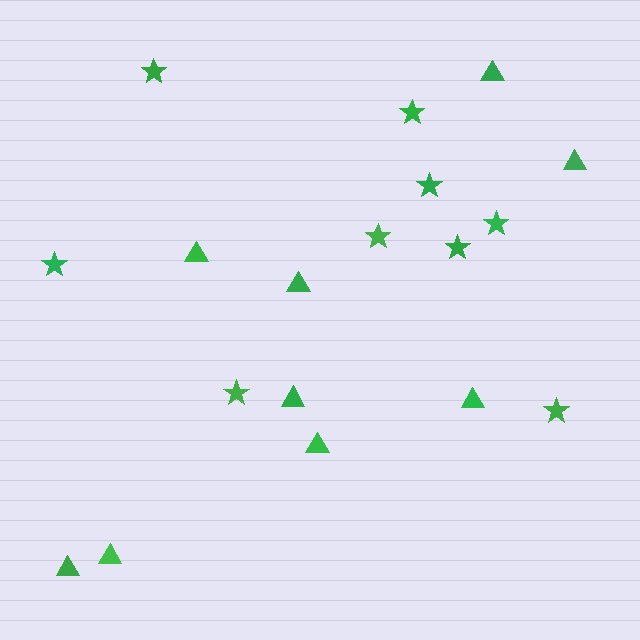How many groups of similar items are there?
There are 2 groups: one group of triangles (9) and one group of stars (9).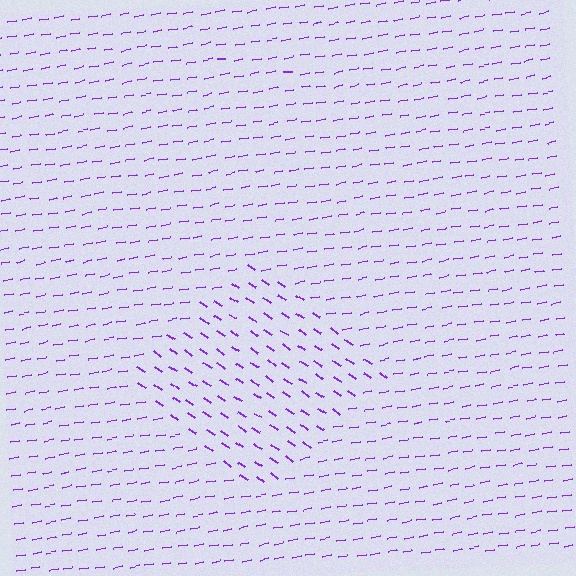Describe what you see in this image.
The image is filled with small purple line segments. A diamond region in the image has lines oriented differently from the surrounding lines, creating a visible texture boundary.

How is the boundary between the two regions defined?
The boundary is defined purely by a change in line orientation (approximately 45 degrees difference). All lines are the same color and thickness.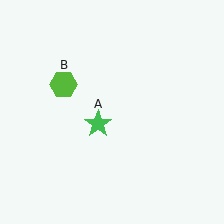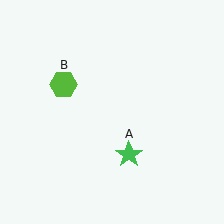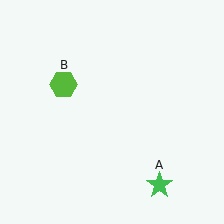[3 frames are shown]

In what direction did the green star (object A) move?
The green star (object A) moved down and to the right.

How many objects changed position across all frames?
1 object changed position: green star (object A).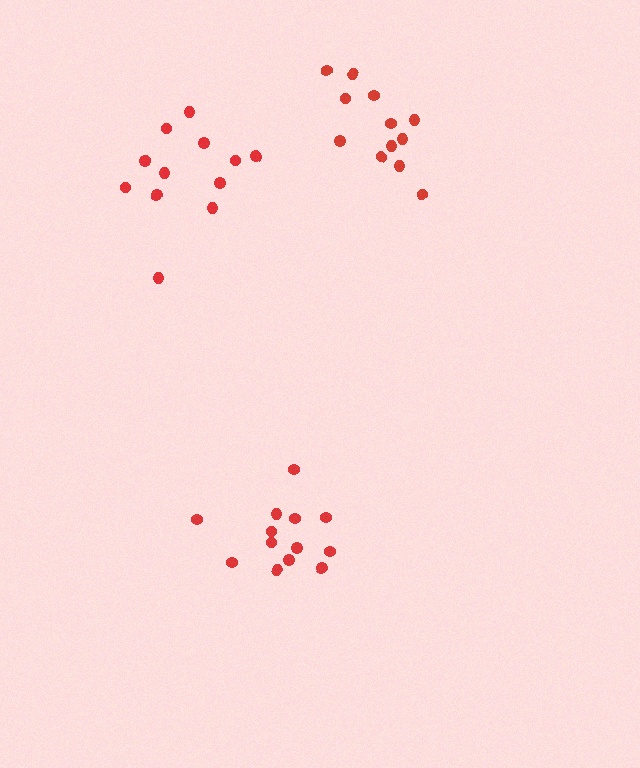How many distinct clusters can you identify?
There are 3 distinct clusters.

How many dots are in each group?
Group 1: 13 dots, Group 2: 12 dots, Group 3: 13 dots (38 total).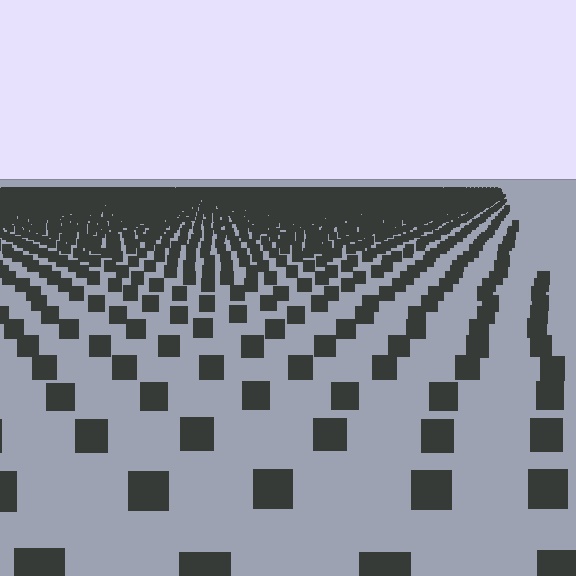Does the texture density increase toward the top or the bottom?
Density increases toward the top.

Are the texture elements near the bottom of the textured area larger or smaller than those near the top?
Larger. Near the bottom, elements are closer to the viewer and appear at a bigger on-screen size.